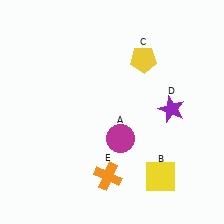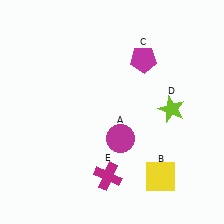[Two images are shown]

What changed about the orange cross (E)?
In Image 1, E is orange. In Image 2, it changed to magenta.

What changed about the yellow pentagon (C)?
In Image 1, C is yellow. In Image 2, it changed to magenta.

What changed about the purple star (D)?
In Image 1, D is purple. In Image 2, it changed to lime.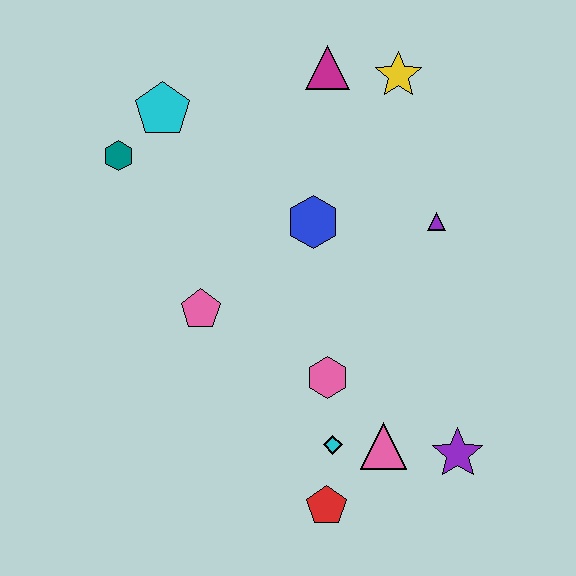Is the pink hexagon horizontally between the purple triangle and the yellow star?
No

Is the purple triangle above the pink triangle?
Yes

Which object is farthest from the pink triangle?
The cyan pentagon is farthest from the pink triangle.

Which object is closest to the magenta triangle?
The yellow star is closest to the magenta triangle.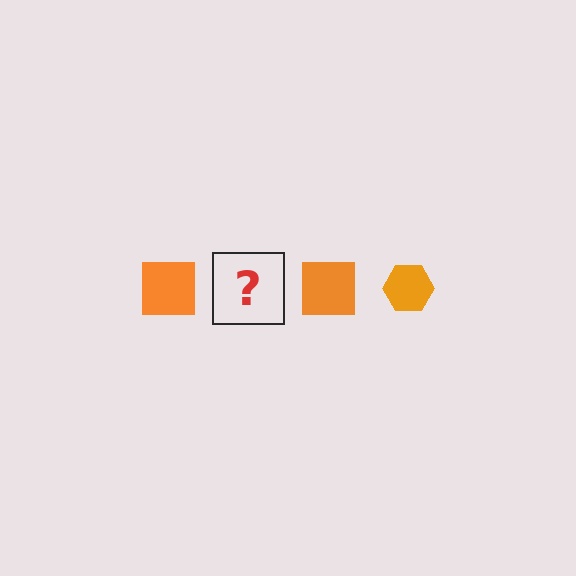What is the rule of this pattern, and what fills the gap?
The rule is that the pattern cycles through square, hexagon shapes in orange. The gap should be filled with an orange hexagon.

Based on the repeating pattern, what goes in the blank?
The blank should be an orange hexagon.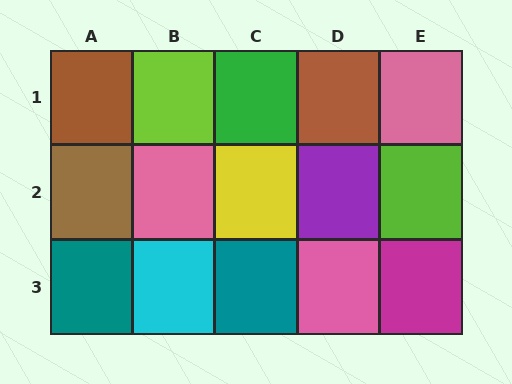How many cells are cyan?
1 cell is cyan.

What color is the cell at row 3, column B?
Cyan.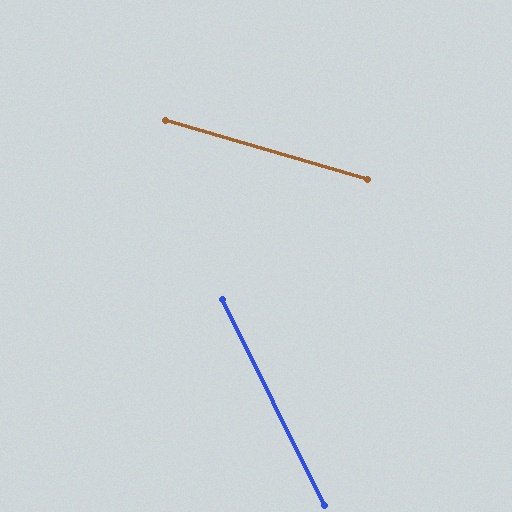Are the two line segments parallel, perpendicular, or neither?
Neither parallel nor perpendicular — they differ by about 47°.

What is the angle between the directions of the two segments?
Approximately 47 degrees.